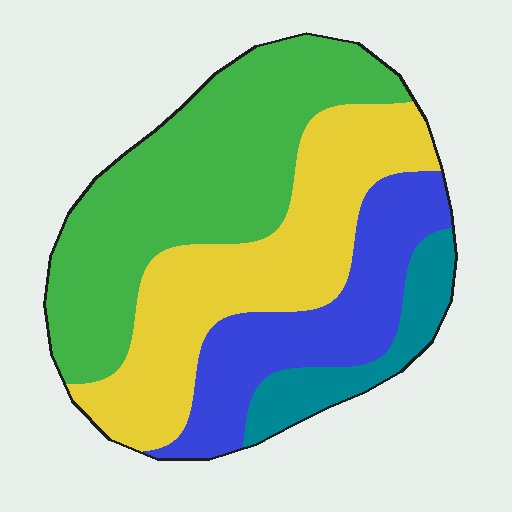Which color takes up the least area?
Teal, at roughly 10%.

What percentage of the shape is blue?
Blue covers about 20% of the shape.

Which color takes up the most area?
Green, at roughly 40%.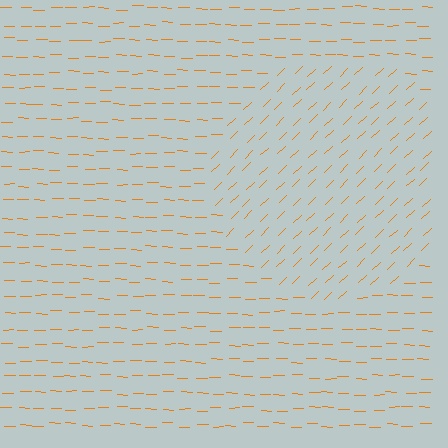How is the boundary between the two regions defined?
The boundary is defined purely by a change in line orientation (approximately 45 degrees difference). All lines are the same color and thickness.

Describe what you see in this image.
The image is filled with small orange line segments. A circle region in the image has lines oriented differently from the surrounding lines, creating a visible texture boundary.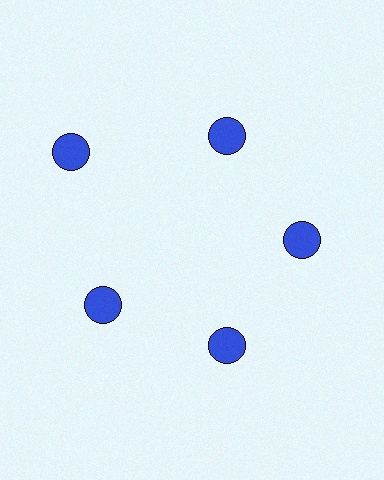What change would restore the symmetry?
The symmetry would be restored by moving it inward, back onto the ring so that all 5 circles sit at equal angles and equal distance from the center.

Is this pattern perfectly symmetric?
No. The 5 blue circles are arranged in a ring, but one element near the 10 o'clock position is pushed outward from the center, breaking the 5-fold rotational symmetry.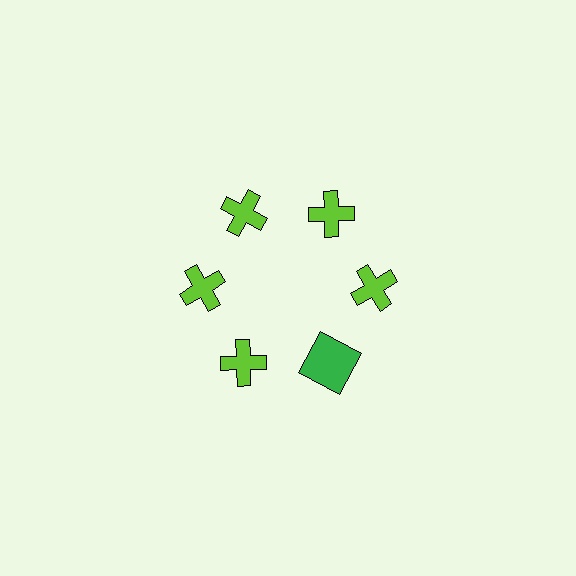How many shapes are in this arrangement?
There are 6 shapes arranged in a ring pattern.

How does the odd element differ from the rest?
It differs in both color (green instead of lime) and shape (square instead of cross).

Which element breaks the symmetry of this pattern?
The green square at roughly the 5 o'clock position breaks the symmetry. All other shapes are lime crosses.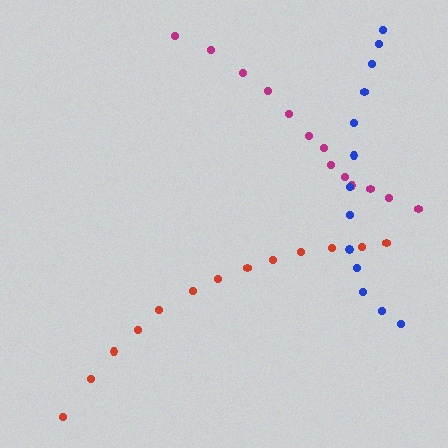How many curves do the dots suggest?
There are 3 distinct paths.